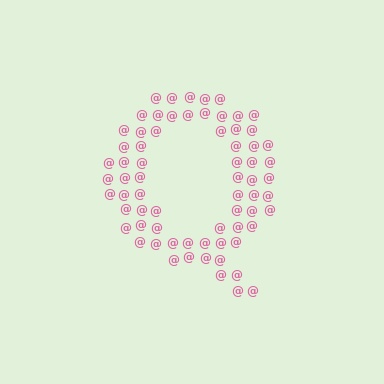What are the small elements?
The small elements are at signs.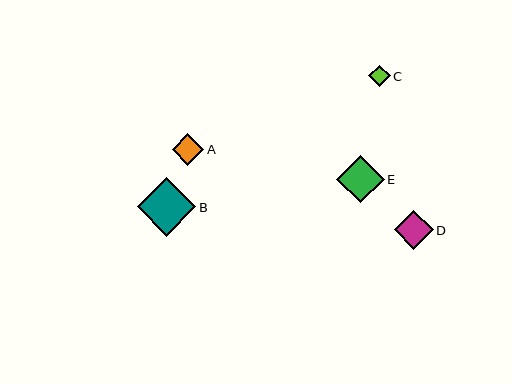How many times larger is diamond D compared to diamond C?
Diamond D is approximately 1.8 times the size of diamond C.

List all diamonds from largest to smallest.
From largest to smallest: B, E, D, A, C.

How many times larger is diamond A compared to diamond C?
Diamond A is approximately 1.5 times the size of diamond C.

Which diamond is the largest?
Diamond B is the largest with a size of approximately 59 pixels.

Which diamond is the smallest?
Diamond C is the smallest with a size of approximately 21 pixels.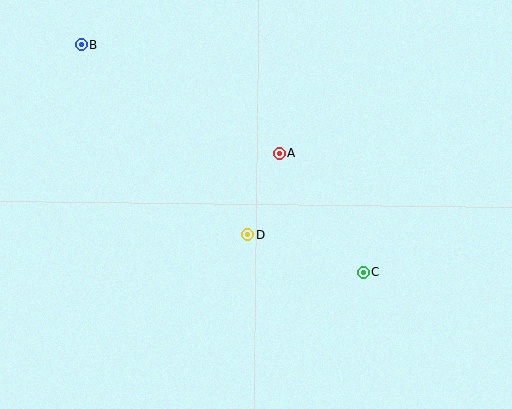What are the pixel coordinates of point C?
Point C is at (364, 273).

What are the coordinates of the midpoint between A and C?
The midpoint between A and C is at (321, 213).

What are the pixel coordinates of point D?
Point D is at (247, 235).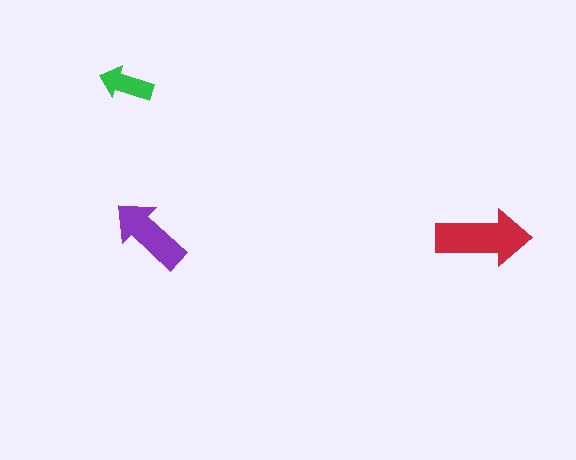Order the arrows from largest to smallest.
the red one, the purple one, the green one.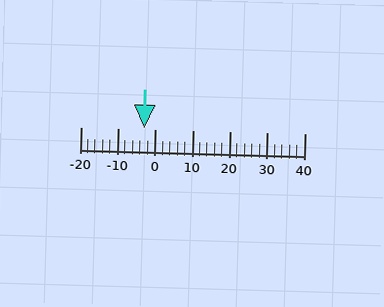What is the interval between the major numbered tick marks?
The major tick marks are spaced 10 units apart.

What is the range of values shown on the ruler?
The ruler shows values from -20 to 40.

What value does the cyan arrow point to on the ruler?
The cyan arrow points to approximately -3.